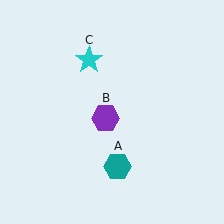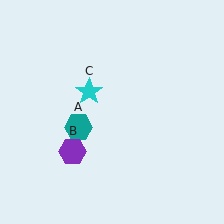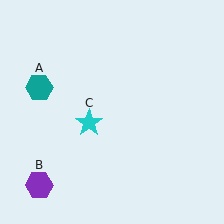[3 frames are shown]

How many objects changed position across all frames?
3 objects changed position: teal hexagon (object A), purple hexagon (object B), cyan star (object C).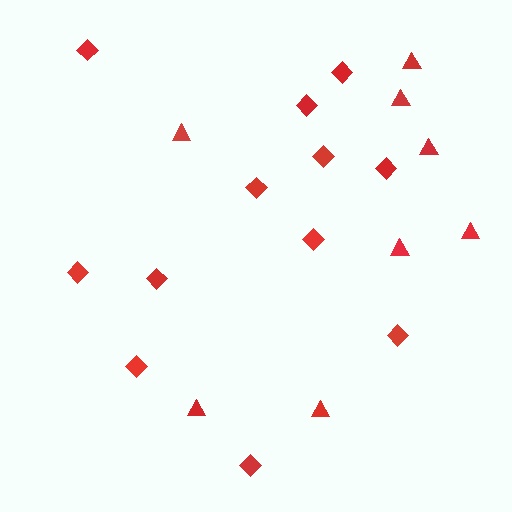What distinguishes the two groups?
There are 2 groups: one group of diamonds (12) and one group of triangles (8).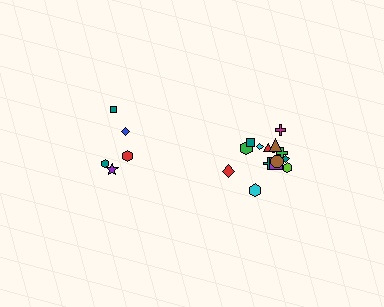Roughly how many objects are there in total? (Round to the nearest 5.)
Roughly 20 objects in total.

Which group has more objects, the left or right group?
The right group.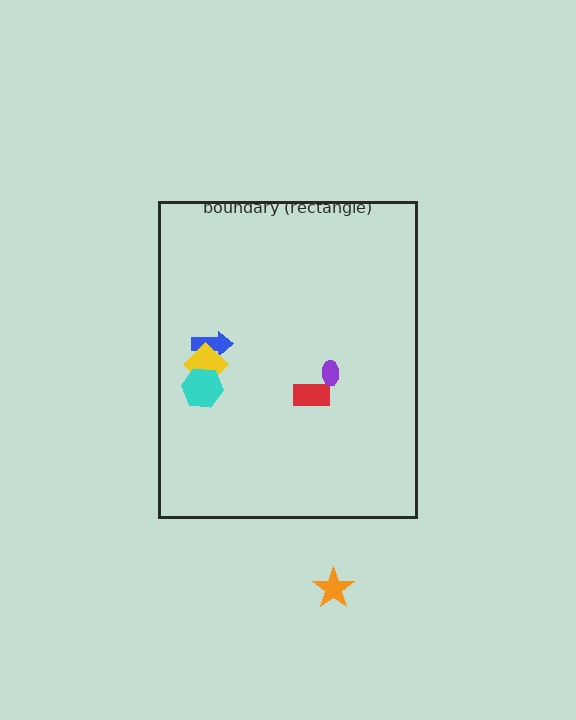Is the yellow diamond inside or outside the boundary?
Inside.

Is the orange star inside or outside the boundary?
Outside.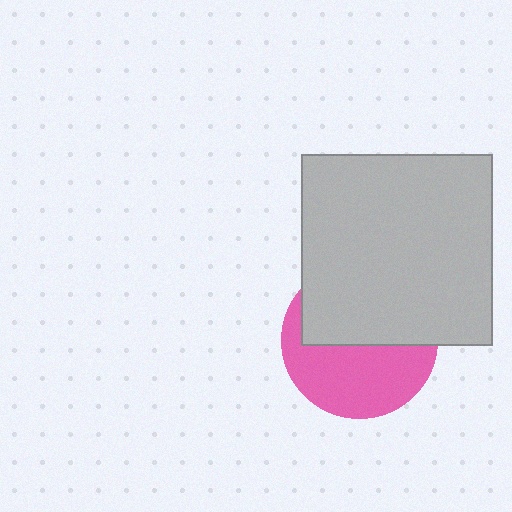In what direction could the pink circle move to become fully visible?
The pink circle could move down. That would shift it out from behind the light gray square entirely.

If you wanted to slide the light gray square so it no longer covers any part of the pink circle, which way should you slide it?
Slide it up — that is the most direct way to separate the two shapes.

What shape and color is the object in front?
The object in front is a light gray square.